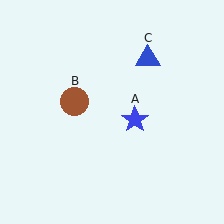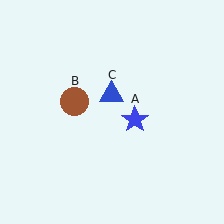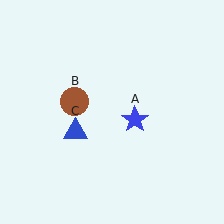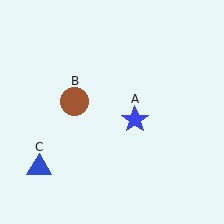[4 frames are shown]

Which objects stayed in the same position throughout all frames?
Blue star (object A) and brown circle (object B) remained stationary.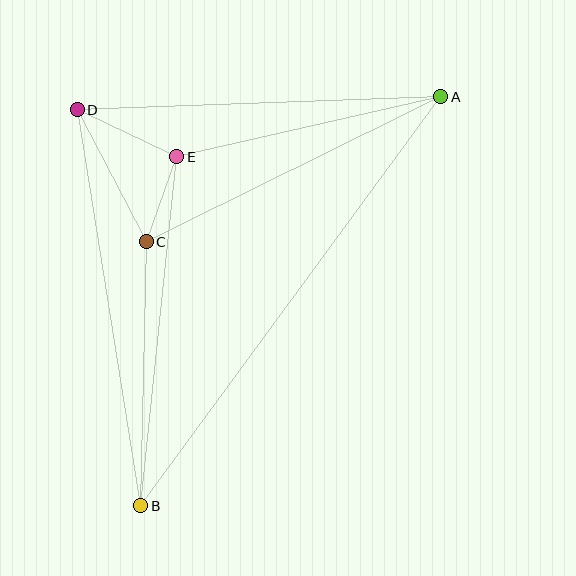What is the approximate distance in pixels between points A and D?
The distance between A and D is approximately 364 pixels.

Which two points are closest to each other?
Points C and E are closest to each other.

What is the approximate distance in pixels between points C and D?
The distance between C and D is approximately 148 pixels.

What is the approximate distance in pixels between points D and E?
The distance between D and E is approximately 110 pixels.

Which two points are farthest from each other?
Points A and B are farthest from each other.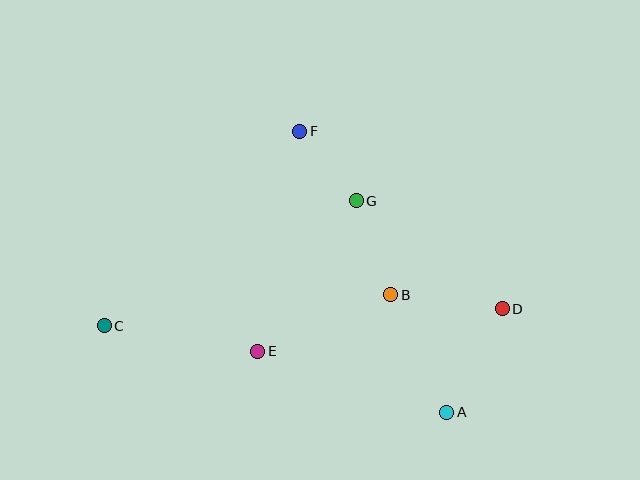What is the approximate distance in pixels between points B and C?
The distance between B and C is approximately 288 pixels.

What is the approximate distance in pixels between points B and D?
The distance between B and D is approximately 113 pixels.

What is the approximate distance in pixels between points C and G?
The distance between C and G is approximately 281 pixels.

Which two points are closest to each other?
Points F and G are closest to each other.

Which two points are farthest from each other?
Points C and D are farthest from each other.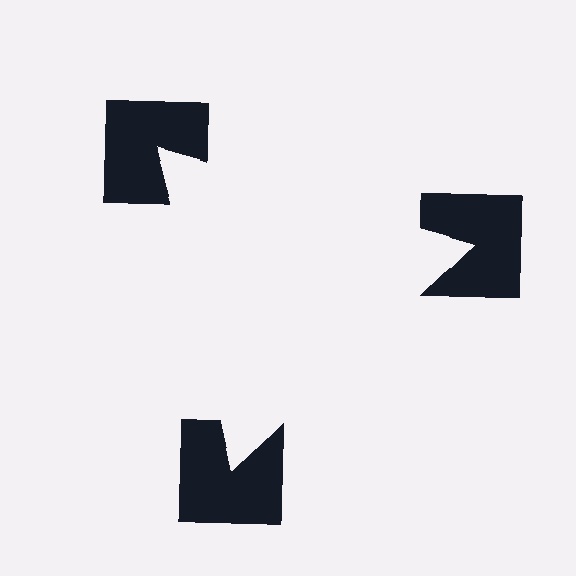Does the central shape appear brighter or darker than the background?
It typically appears slightly brighter than the background, even though no actual brightness change is drawn.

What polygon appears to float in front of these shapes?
An illusory triangle — its edges are inferred from the aligned wedge cuts in the notched squares, not physically drawn.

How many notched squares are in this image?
There are 3 — one at each vertex of the illusory triangle.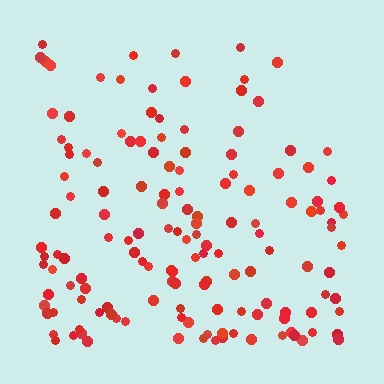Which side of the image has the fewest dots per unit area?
The top.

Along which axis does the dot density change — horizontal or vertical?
Vertical.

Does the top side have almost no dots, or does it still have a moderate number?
Still a moderate number, just noticeably fewer than the bottom.